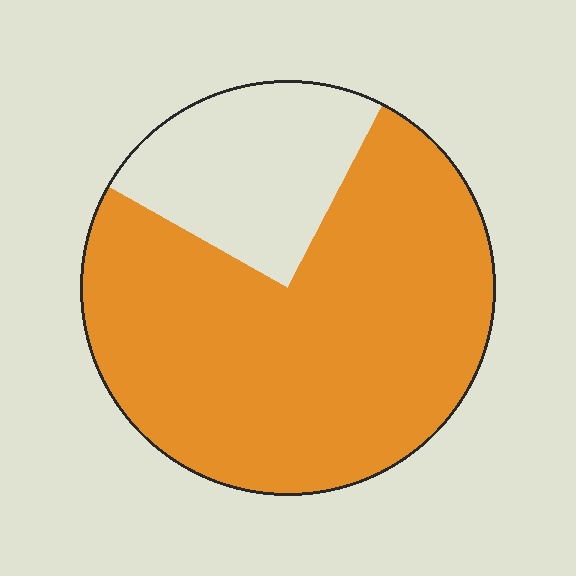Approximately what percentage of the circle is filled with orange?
Approximately 75%.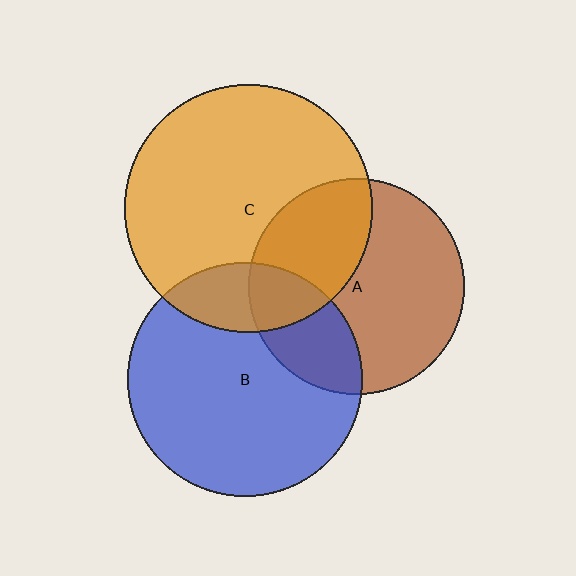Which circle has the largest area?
Circle C (orange).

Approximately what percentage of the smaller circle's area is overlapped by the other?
Approximately 20%.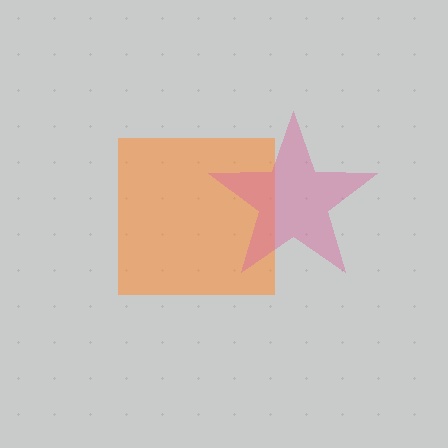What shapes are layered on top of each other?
The layered shapes are: an orange square, a pink star.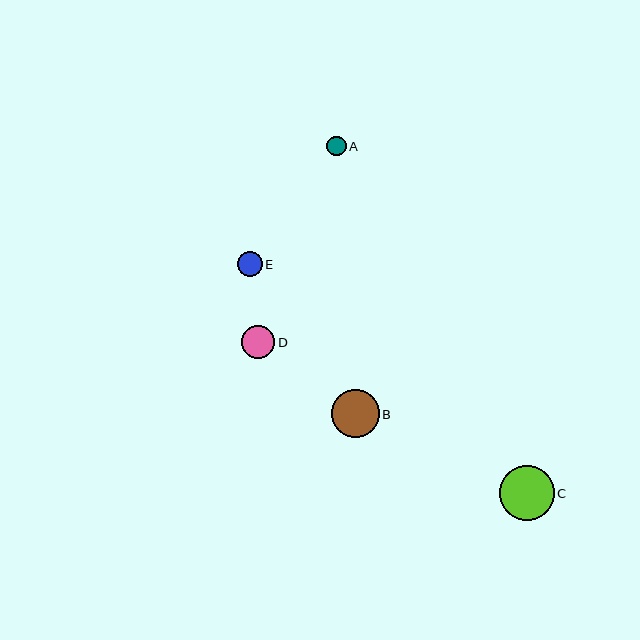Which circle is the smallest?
Circle A is the smallest with a size of approximately 20 pixels.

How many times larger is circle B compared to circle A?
Circle B is approximately 2.5 times the size of circle A.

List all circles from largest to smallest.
From largest to smallest: C, B, D, E, A.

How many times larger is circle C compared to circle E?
Circle C is approximately 2.2 times the size of circle E.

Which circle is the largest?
Circle C is the largest with a size of approximately 55 pixels.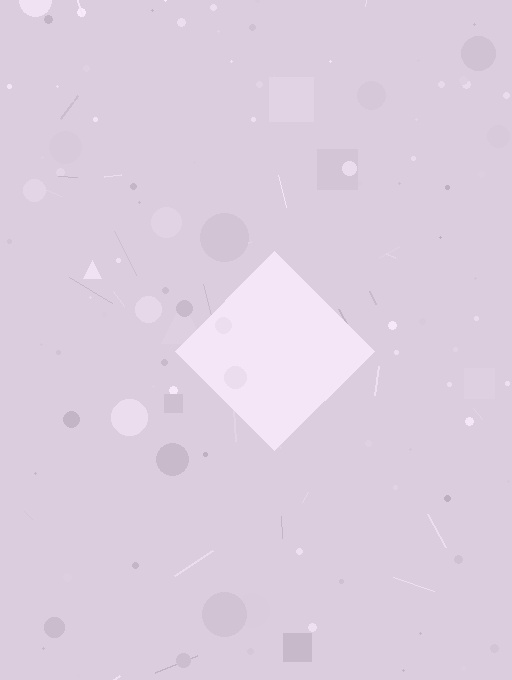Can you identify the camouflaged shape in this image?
The camouflaged shape is a diamond.